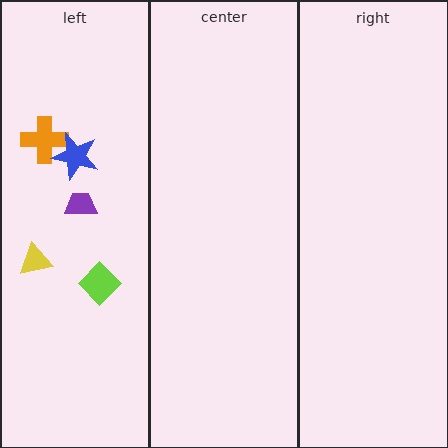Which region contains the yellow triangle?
The left region.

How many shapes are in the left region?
5.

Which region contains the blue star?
The left region.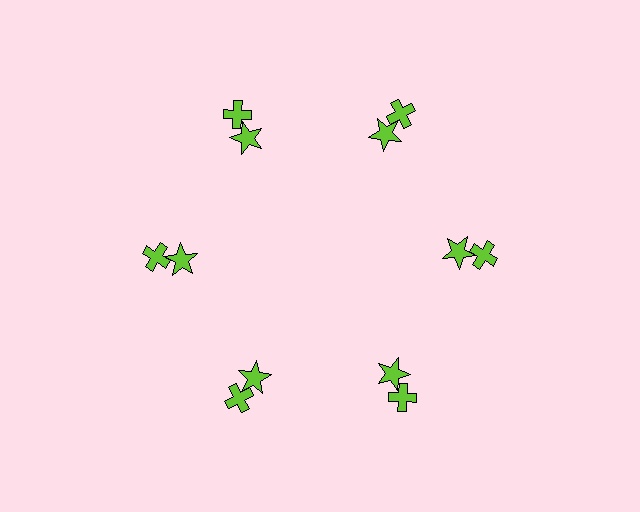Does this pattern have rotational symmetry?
Yes, this pattern has 6-fold rotational symmetry. It looks the same after rotating 60 degrees around the center.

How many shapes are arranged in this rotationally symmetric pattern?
There are 12 shapes, arranged in 6 groups of 2.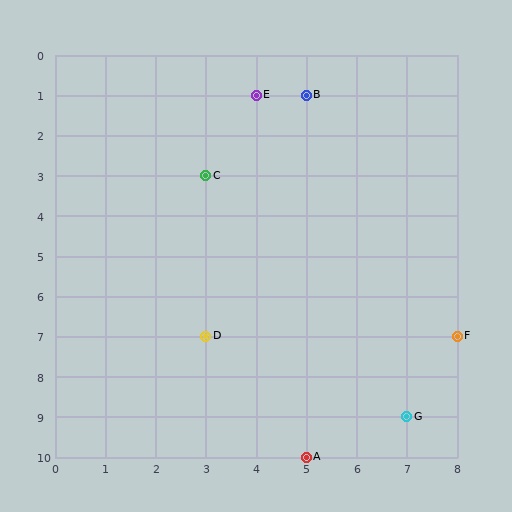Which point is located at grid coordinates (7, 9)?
Point G is at (7, 9).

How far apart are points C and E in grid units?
Points C and E are 1 column and 2 rows apart (about 2.2 grid units diagonally).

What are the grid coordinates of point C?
Point C is at grid coordinates (3, 3).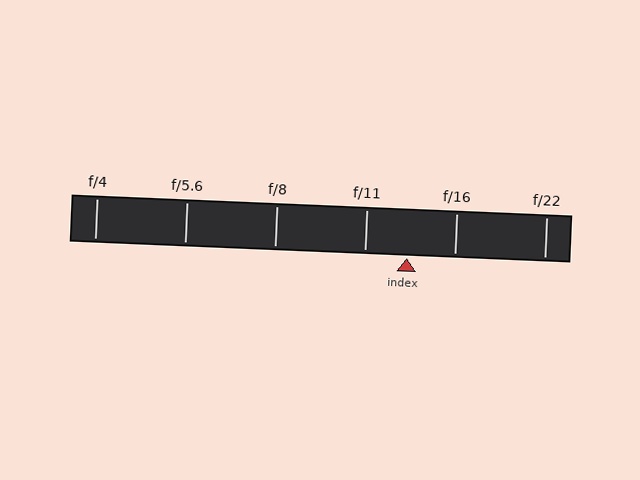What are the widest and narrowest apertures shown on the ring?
The widest aperture shown is f/4 and the narrowest is f/22.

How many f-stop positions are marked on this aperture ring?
There are 6 f-stop positions marked.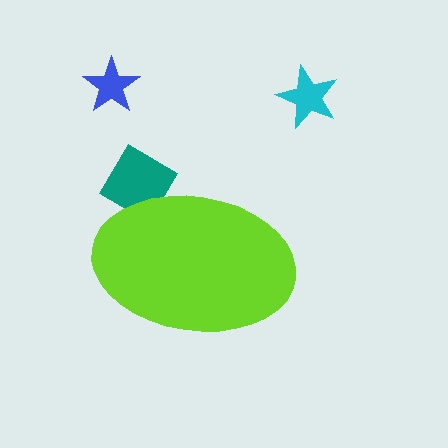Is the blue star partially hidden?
No, the blue star is fully visible.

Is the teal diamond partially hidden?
Yes, the teal diamond is partially hidden behind the lime ellipse.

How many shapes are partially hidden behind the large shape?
1 shape is partially hidden.